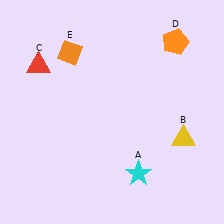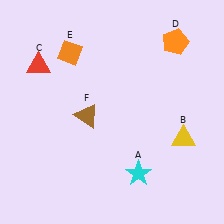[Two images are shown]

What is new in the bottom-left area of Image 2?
A brown triangle (F) was added in the bottom-left area of Image 2.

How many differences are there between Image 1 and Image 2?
There is 1 difference between the two images.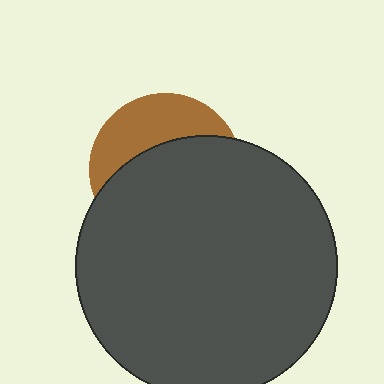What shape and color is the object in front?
The object in front is a dark gray circle.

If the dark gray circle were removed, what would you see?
You would see the complete brown circle.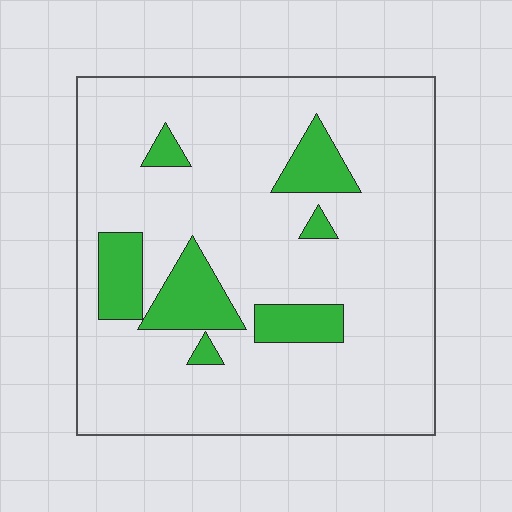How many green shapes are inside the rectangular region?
7.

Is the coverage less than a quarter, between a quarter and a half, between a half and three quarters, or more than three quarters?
Less than a quarter.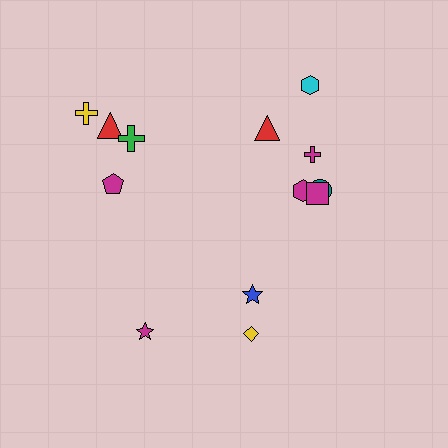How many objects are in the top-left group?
There are 4 objects.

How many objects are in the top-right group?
There are 6 objects.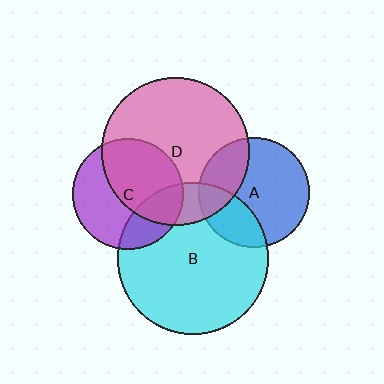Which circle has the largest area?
Circle B (cyan).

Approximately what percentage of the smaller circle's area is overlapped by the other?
Approximately 25%.